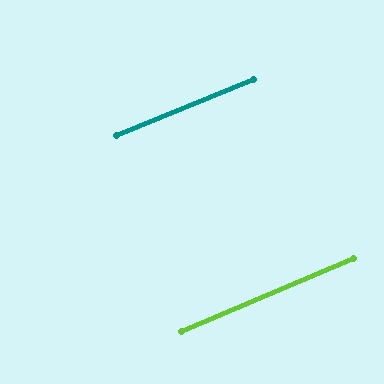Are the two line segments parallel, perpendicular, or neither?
Parallel — their directions differ by only 0.9°.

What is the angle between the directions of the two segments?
Approximately 1 degree.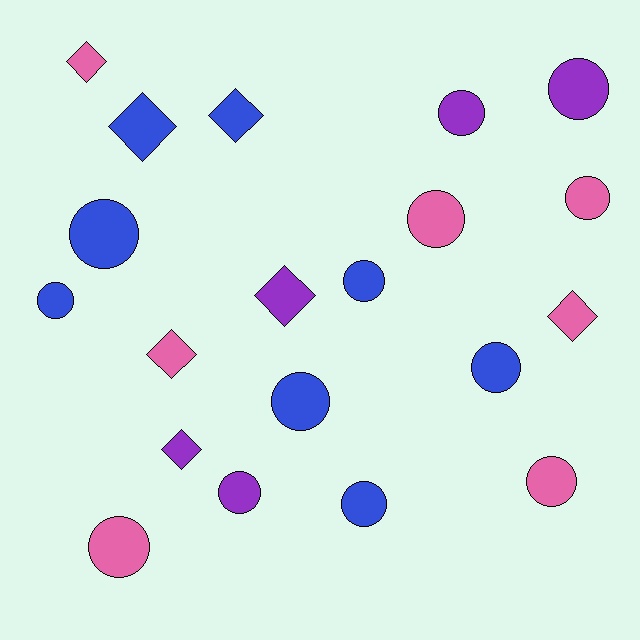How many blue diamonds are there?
There are 2 blue diamonds.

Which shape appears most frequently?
Circle, with 13 objects.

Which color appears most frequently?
Blue, with 8 objects.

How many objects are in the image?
There are 20 objects.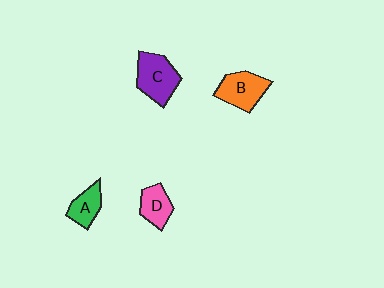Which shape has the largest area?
Shape C (purple).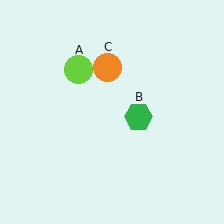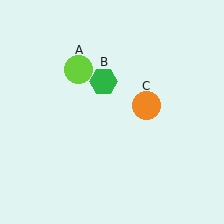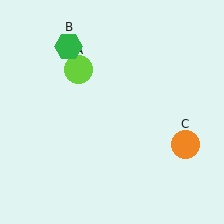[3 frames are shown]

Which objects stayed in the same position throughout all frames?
Lime circle (object A) remained stationary.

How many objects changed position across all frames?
2 objects changed position: green hexagon (object B), orange circle (object C).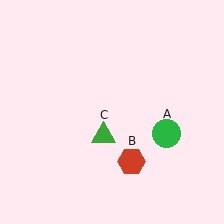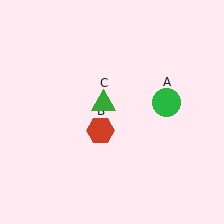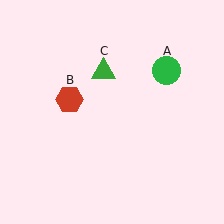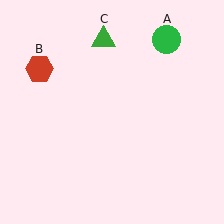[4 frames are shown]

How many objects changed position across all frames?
3 objects changed position: green circle (object A), red hexagon (object B), green triangle (object C).